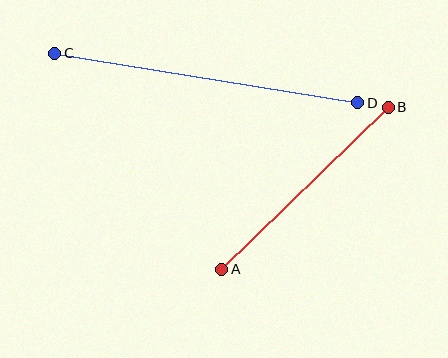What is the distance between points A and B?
The distance is approximately 232 pixels.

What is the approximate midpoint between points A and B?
The midpoint is at approximately (305, 188) pixels.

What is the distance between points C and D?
The distance is approximately 307 pixels.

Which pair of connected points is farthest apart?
Points C and D are farthest apart.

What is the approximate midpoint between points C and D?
The midpoint is at approximately (206, 78) pixels.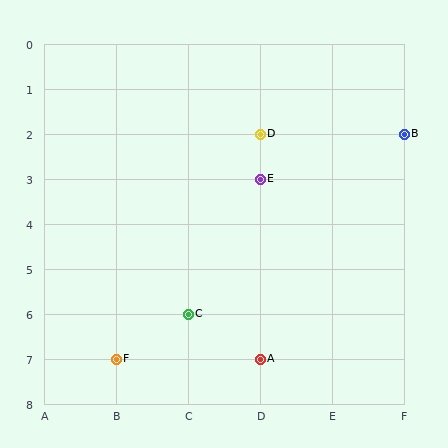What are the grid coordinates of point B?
Point B is at grid coordinates (F, 2).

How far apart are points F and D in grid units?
Points F and D are 2 columns and 5 rows apart (about 5.4 grid units diagonally).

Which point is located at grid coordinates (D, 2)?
Point D is at (D, 2).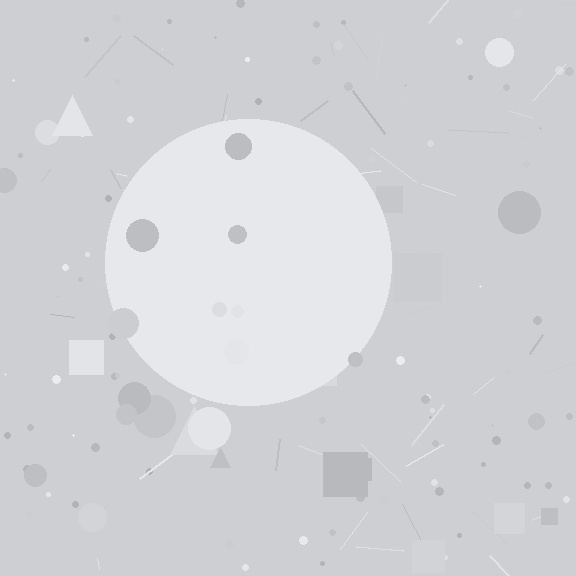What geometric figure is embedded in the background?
A circle is embedded in the background.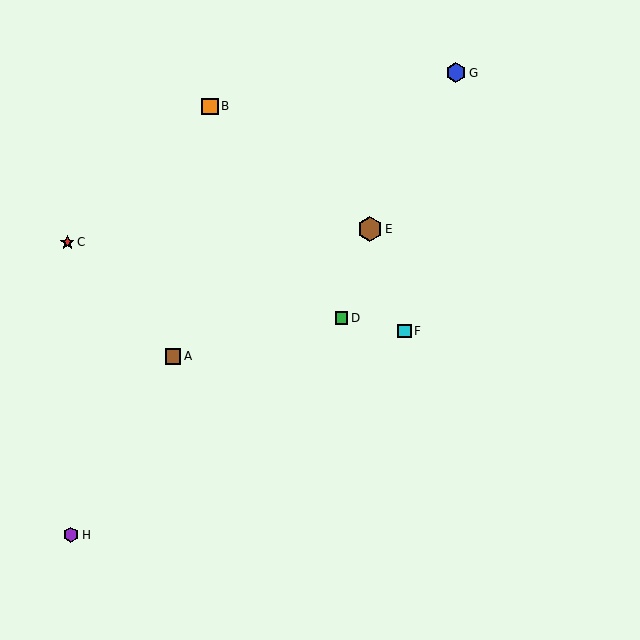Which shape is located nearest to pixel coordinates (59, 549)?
The purple hexagon (labeled H) at (71, 535) is nearest to that location.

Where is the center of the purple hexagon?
The center of the purple hexagon is at (71, 535).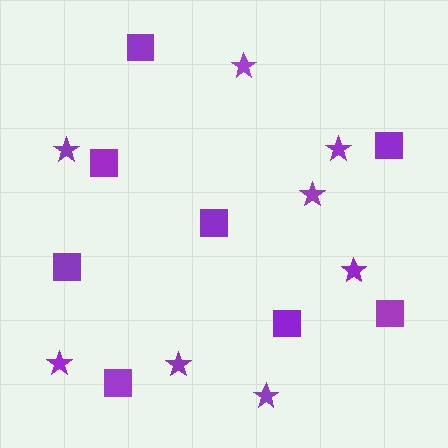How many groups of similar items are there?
There are 2 groups: one group of stars (8) and one group of squares (8).